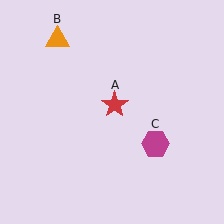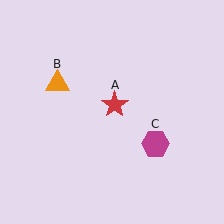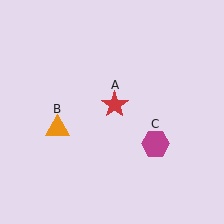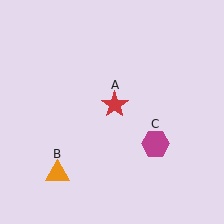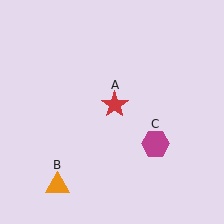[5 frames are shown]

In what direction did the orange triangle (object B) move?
The orange triangle (object B) moved down.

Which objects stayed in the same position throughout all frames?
Red star (object A) and magenta hexagon (object C) remained stationary.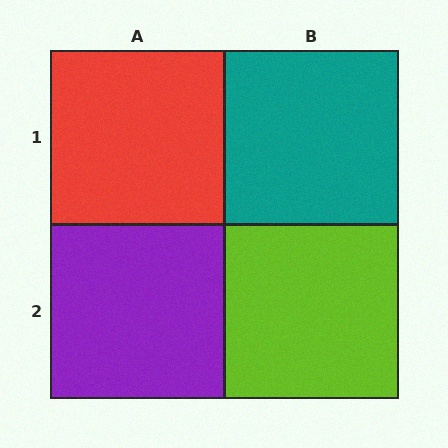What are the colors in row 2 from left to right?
Purple, lime.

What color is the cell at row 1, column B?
Teal.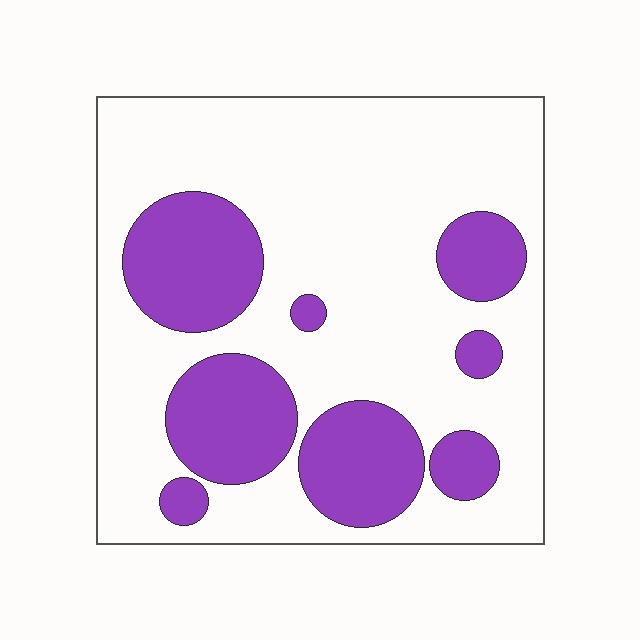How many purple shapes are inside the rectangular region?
8.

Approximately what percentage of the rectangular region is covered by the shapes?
Approximately 30%.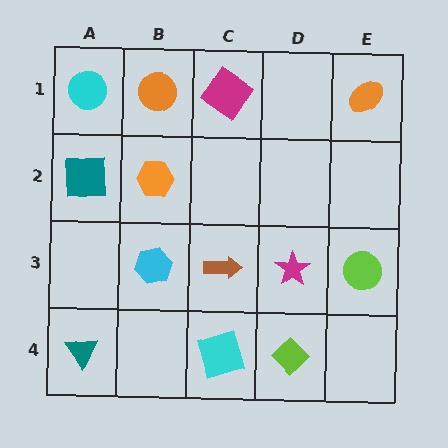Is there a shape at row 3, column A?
No, that cell is empty.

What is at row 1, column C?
A magenta diamond.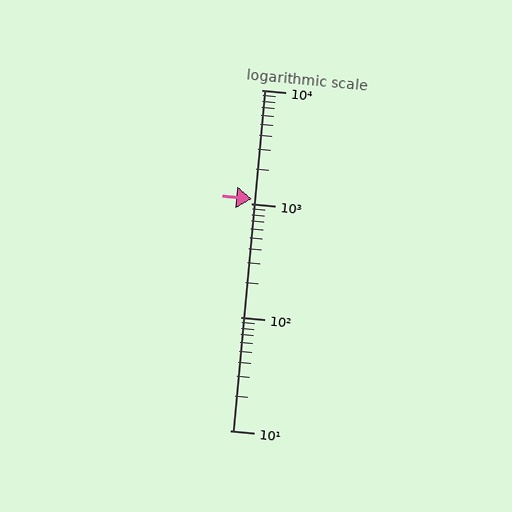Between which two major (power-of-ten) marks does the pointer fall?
The pointer is between 1000 and 10000.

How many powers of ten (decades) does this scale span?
The scale spans 3 decades, from 10 to 10000.